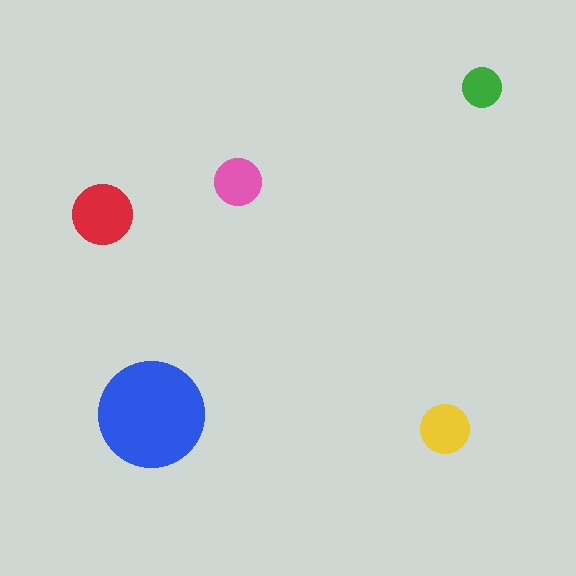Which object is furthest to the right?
The green circle is rightmost.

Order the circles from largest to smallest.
the blue one, the red one, the yellow one, the pink one, the green one.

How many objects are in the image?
There are 5 objects in the image.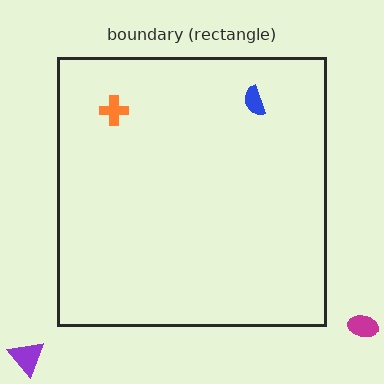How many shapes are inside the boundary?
2 inside, 2 outside.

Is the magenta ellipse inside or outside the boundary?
Outside.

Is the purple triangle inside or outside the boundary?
Outside.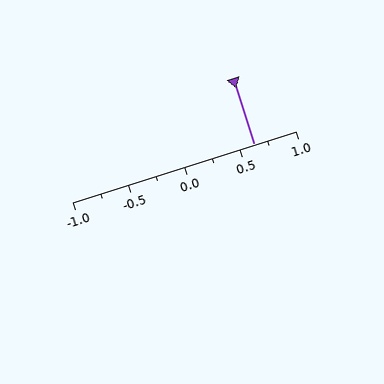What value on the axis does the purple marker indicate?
The marker indicates approximately 0.62.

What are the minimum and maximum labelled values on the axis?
The axis runs from -1.0 to 1.0.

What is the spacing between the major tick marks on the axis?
The major ticks are spaced 0.5 apart.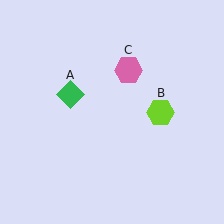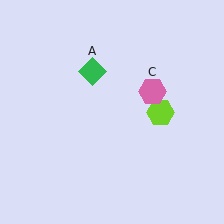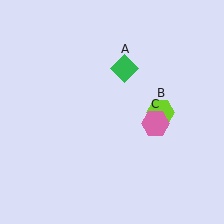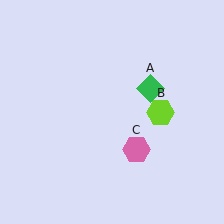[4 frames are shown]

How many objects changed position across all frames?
2 objects changed position: green diamond (object A), pink hexagon (object C).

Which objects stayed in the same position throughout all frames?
Lime hexagon (object B) remained stationary.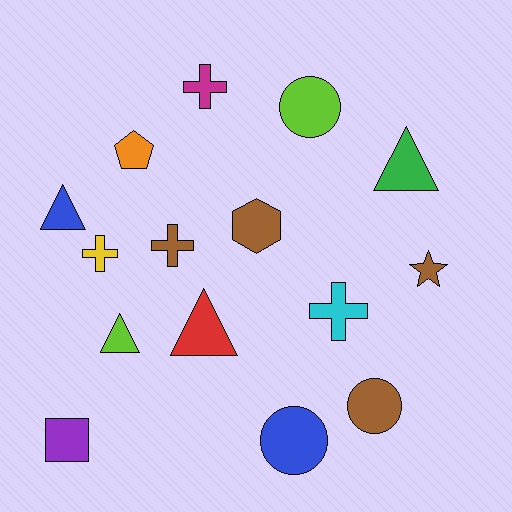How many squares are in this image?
There is 1 square.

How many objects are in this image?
There are 15 objects.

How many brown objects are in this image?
There are 4 brown objects.